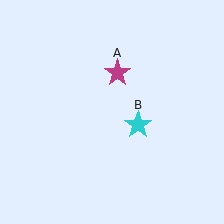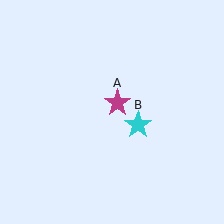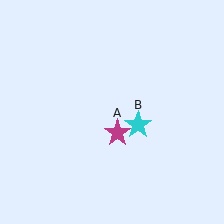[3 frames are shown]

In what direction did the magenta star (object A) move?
The magenta star (object A) moved down.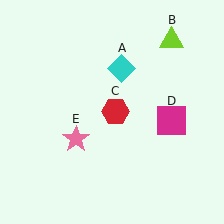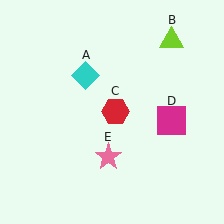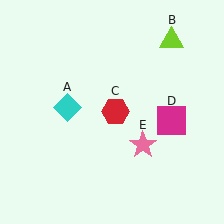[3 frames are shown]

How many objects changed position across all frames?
2 objects changed position: cyan diamond (object A), pink star (object E).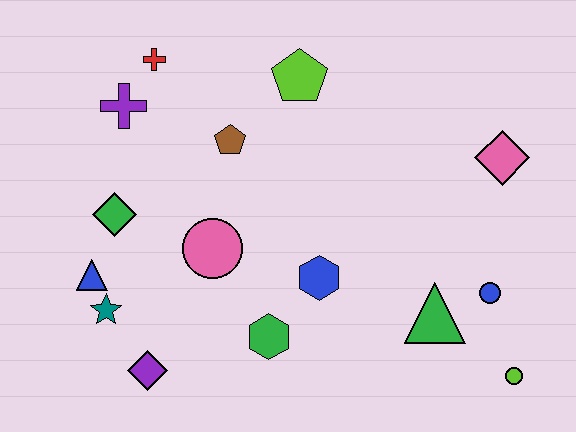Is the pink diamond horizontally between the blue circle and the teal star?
No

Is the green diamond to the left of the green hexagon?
Yes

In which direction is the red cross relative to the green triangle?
The red cross is to the left of the green triangle.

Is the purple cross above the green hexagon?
Yes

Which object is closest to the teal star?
The blue triangle is closest to the teal star.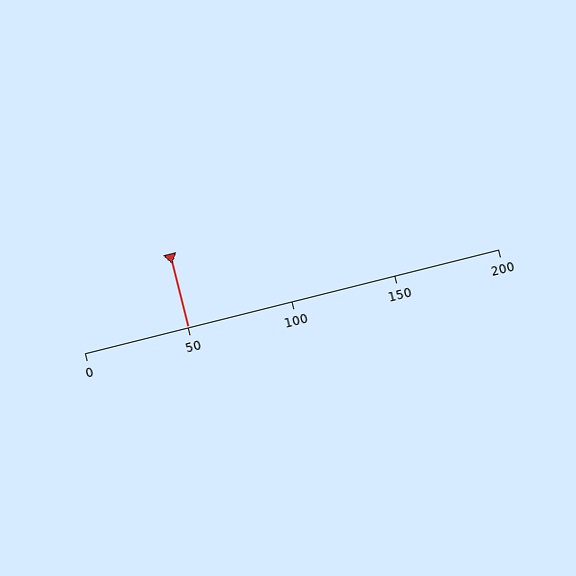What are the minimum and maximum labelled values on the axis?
The axis runs from 0 to 200.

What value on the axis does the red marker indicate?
The marker indicates approximately 50.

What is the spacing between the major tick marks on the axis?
The major ticks are spaced 50 apart.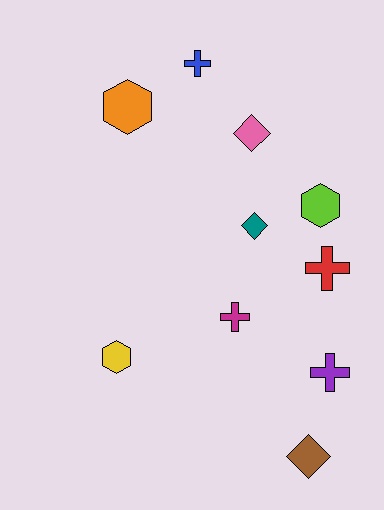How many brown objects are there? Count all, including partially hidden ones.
There is 1 brown object.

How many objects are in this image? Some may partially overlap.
There are 10 objects.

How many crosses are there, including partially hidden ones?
There are 4 crosses.